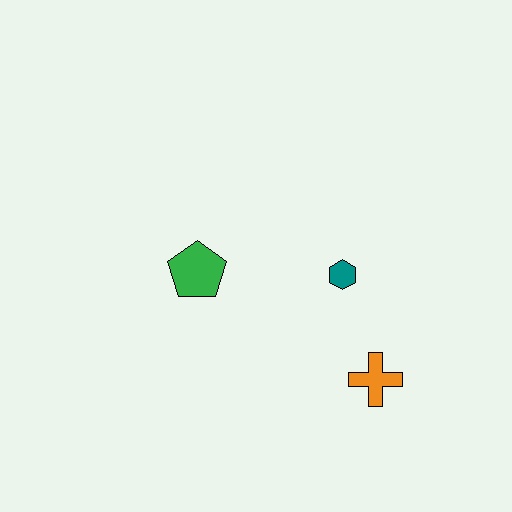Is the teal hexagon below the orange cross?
No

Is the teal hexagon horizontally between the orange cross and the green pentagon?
Yes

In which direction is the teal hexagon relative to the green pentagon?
The teal hexagon is to the right of the green pentagon.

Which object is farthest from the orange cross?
The green pentagon is farthest from the orange cross.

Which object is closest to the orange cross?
The teal hexagon is closest to the orange cross.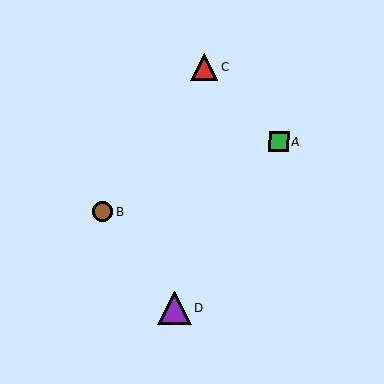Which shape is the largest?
The purple triangle (labeled D) is the largest.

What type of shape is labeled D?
Shape D is a purple triangle.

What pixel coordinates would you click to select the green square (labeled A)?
Click at (279, 142) to select the green square A.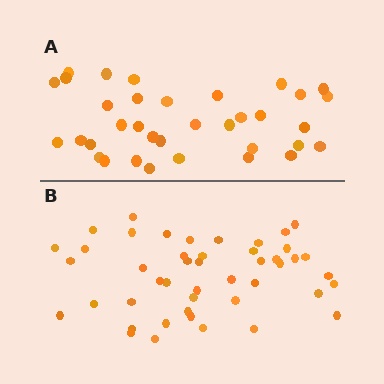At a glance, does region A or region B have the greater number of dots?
Region B (the bottom region) has more dots.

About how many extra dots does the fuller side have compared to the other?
Region B has roughly 12 or so more dots than region A.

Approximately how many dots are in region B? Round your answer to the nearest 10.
About 50 dots. (The exact count is 46, which rounds to 50.)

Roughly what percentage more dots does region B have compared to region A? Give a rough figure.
About 30% more.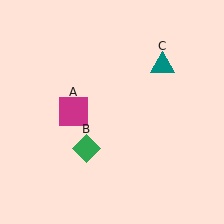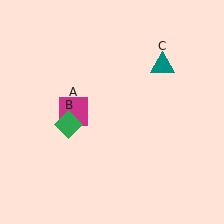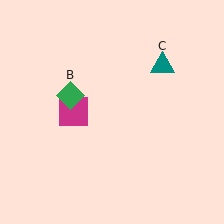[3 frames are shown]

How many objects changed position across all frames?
1 object changed position: green diamond (object B).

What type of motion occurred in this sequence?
The green diamond (object B) rotated clockwise around the center of the scene.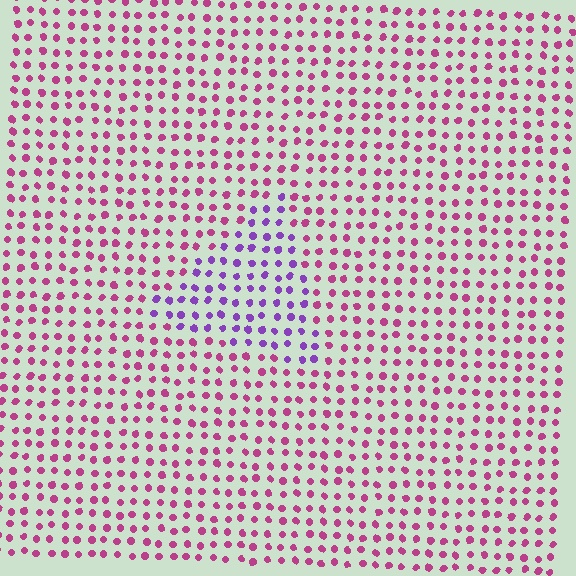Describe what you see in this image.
The image is filled with small magenta elements in a uniform arrangement. A triangle-shaped region is visible where the elements are tinted to a slightly different hue, forming a subtle color boundary.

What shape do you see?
I see a triangle.